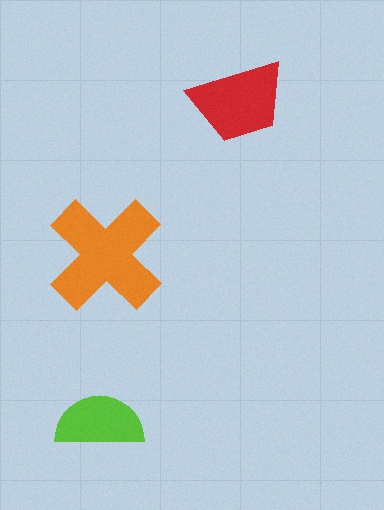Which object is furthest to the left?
The lime semicircle is leftmost.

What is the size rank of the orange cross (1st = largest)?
1st.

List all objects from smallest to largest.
The lime semicircle, the red trapezoid, the orange cross.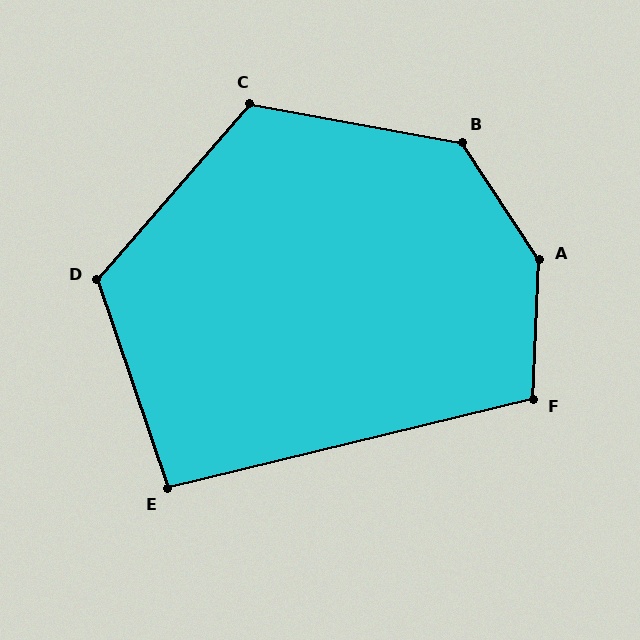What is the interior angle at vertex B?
Approximately 134 degrees (obtuse).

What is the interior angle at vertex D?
Approximately 120 degrees (obtuse).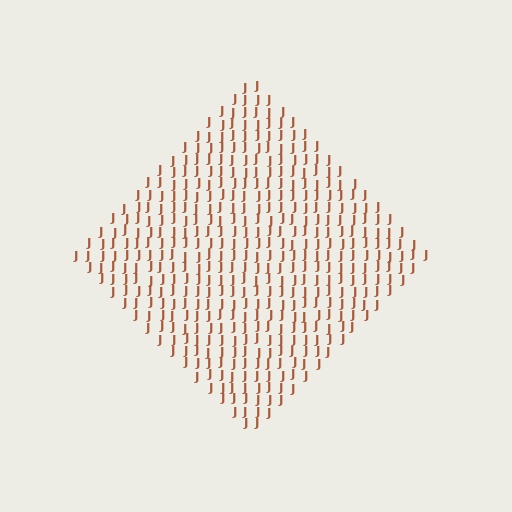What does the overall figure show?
The overall figure shows a diamond.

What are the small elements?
The small elements are letter J's.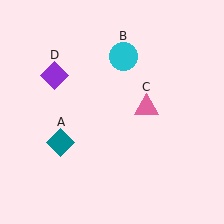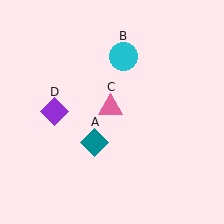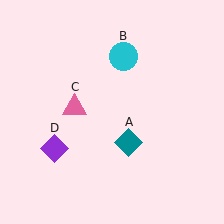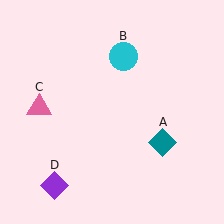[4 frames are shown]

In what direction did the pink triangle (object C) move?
The pink triangle (object C) moved left.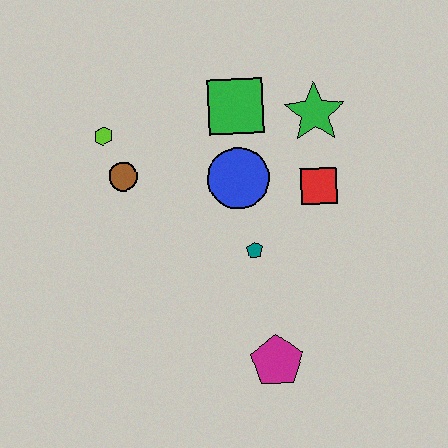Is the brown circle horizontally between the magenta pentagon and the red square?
No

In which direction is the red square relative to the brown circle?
The red square is to the right of the brown circle.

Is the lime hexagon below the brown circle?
No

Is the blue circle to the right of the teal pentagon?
No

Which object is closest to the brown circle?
The lime hexagon is closest to the brown circle.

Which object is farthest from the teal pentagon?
The lime hexagon is farthest from the teal pentagon.